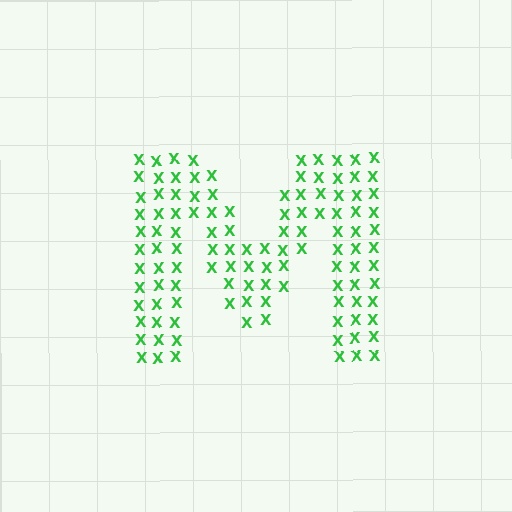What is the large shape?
The large shape is the letter M.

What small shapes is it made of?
It is made of small letter X's.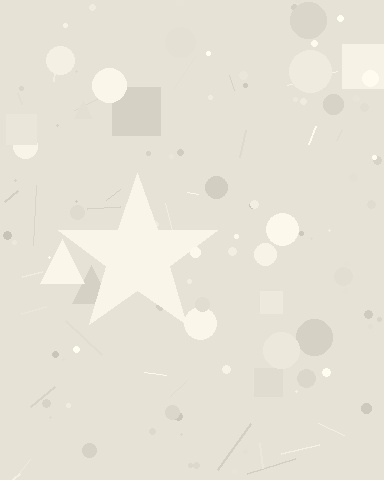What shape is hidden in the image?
A star is hidden in the image.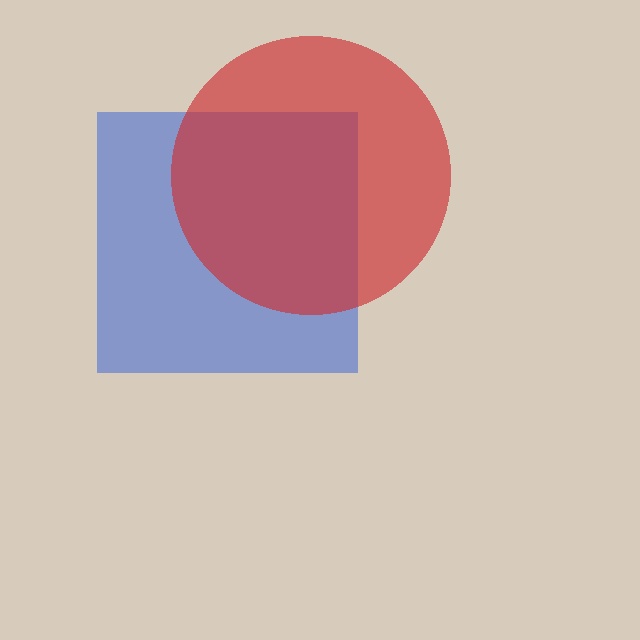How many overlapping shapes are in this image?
There are 2 overlapping shapes in the image.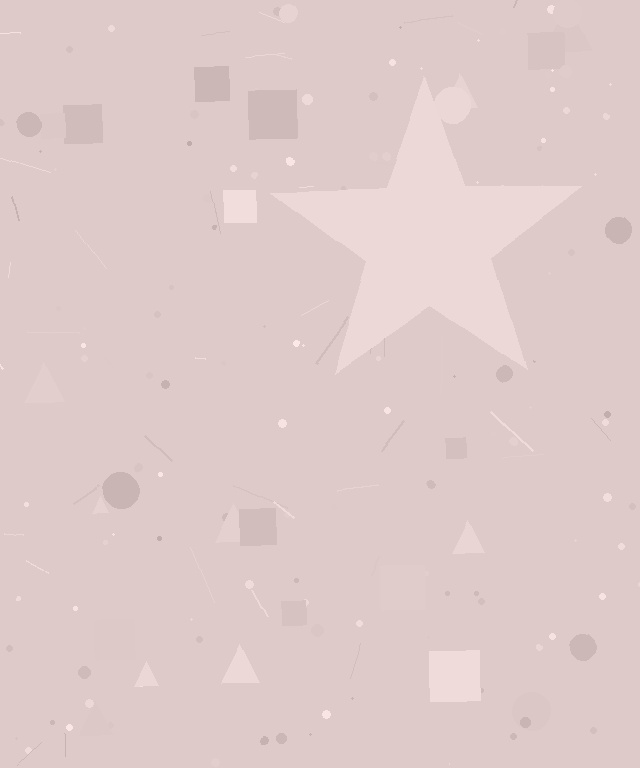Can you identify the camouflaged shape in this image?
The camouflaged shape is a star.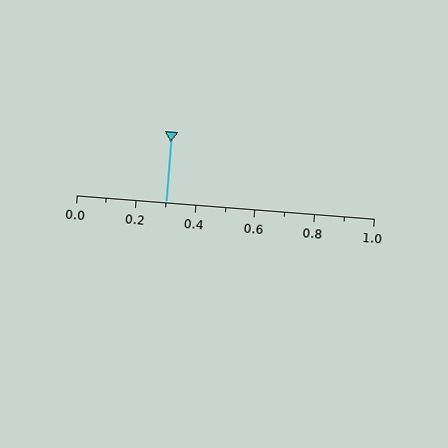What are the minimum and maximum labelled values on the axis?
The axis runs from 0.0 to 1.0.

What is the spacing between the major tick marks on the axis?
The major ticks are spaced 0.2 apart.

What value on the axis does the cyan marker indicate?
The marker indicates approximately 0.3.